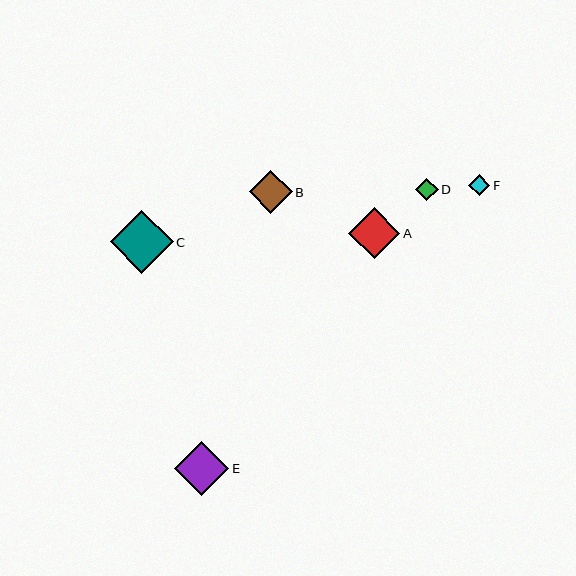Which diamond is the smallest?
Diamond F is the smallest with a size of approximately 21 pixels.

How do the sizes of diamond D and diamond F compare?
Diamond D and diamond F are approximately the same size.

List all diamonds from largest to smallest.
From largest to smallest: C, E, A, B, D, F.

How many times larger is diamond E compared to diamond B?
Diamond E is approximately 1.3 times the size of diamond B.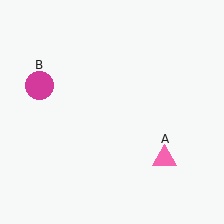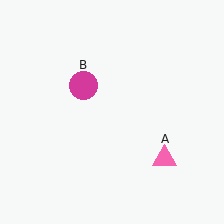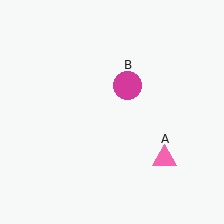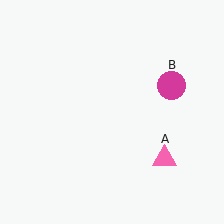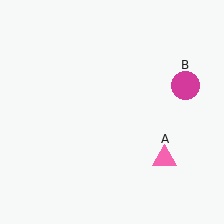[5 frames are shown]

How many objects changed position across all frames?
1 object changed position: magenta circle (object B).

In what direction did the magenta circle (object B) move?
The magenta circle (object B) moved right.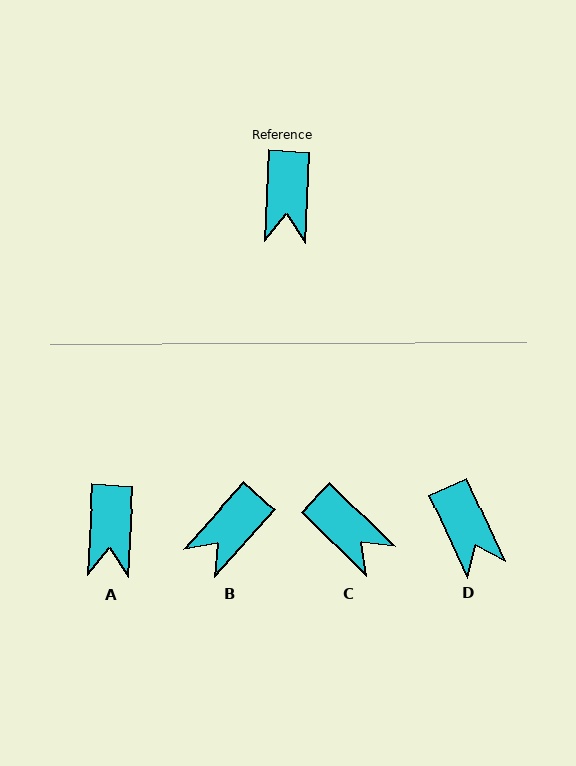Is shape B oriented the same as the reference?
No, it is off by about 39 degrees.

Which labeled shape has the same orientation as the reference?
A.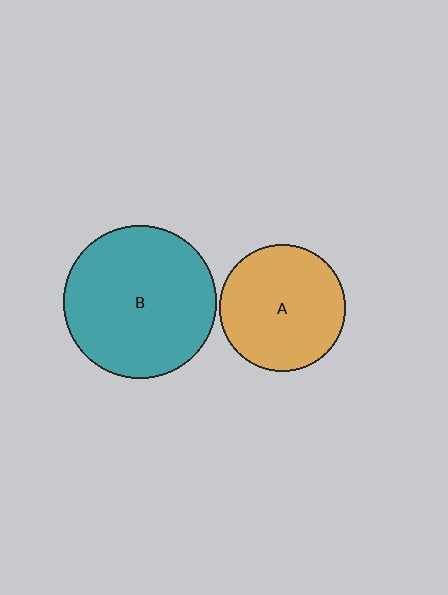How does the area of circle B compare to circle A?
Approximately 1.5 times.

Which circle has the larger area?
Circle B (teal).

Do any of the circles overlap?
No, none of the circles overlap.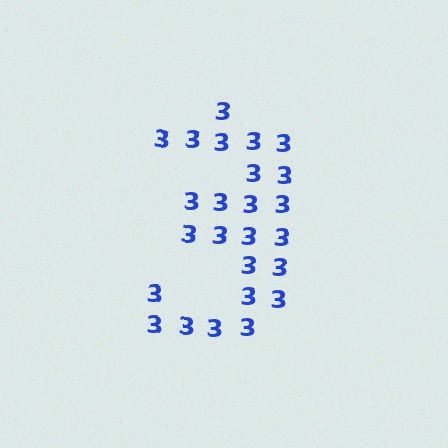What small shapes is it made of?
It is made of small digit 3's.